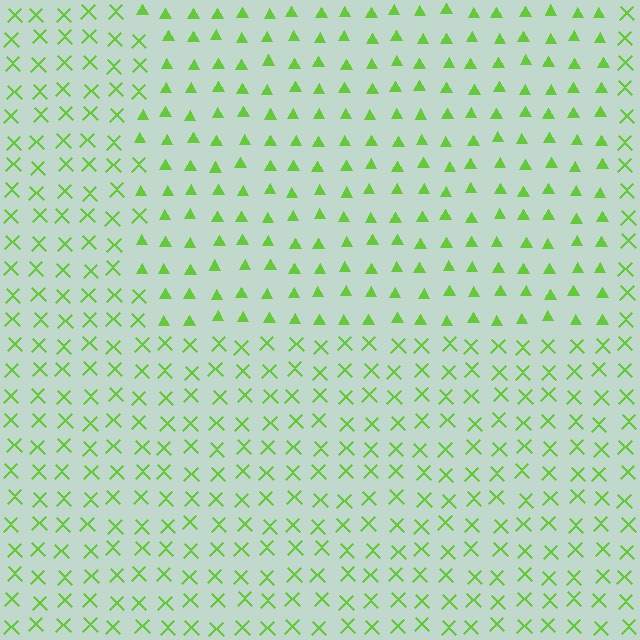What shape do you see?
I see a rectangle.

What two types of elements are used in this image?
The image uses triangles inside the rectangle region and X marks outside it.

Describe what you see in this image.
The image is filled with small lime elements arranged in a uniform grid. A rectangle-shaped region contains triangles, while the surrounding area contains X marks. The boundary is defined purely by the change in element shape.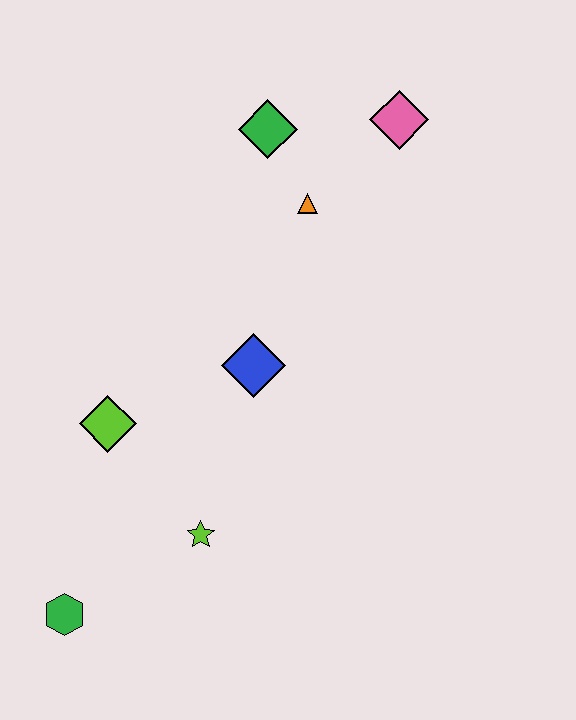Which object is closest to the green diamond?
The orange triangle is closest to the green diamond.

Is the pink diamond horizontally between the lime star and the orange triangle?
No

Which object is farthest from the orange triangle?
The green hexagon is farthest from the orange triangle.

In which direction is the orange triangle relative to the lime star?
The orange triangle is above the lime star.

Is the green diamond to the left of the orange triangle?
Yes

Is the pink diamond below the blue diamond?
No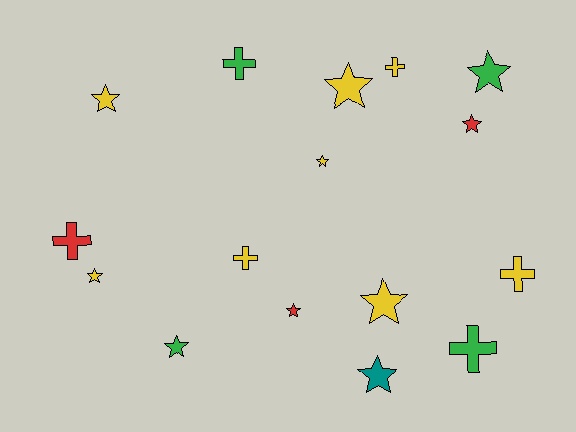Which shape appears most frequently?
Star, with 10 objects.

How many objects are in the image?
There are 16 objects.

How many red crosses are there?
There is 1 red cross.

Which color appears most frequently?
Yellow, with 8 objects.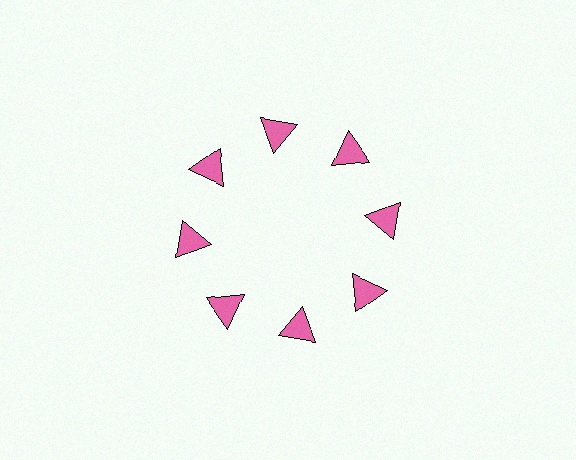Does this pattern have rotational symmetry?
Yes, this pattern has 8-fold rotational symmetry. It looks the same after rotating 45 degrees around the center.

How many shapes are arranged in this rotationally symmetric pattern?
There are 8 shapes, arranged in 8 groups of 1.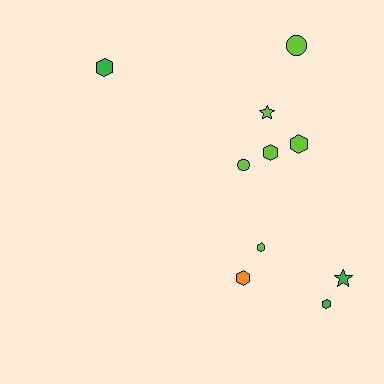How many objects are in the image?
There are 10 objects.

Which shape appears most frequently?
Hexagon, with 6 objects.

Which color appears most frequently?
Lime, with 6 objects.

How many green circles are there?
There are no green circles.